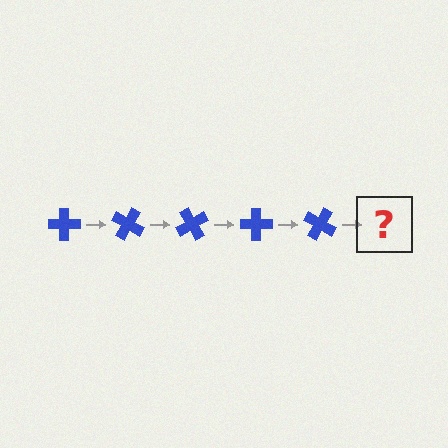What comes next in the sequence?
The next element should be a blue cross rotated 150 degrees.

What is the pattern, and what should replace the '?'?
The pattern is that the cross rotates 30 degrees each step. The '?' should be a blue cross rotated 150 degrees.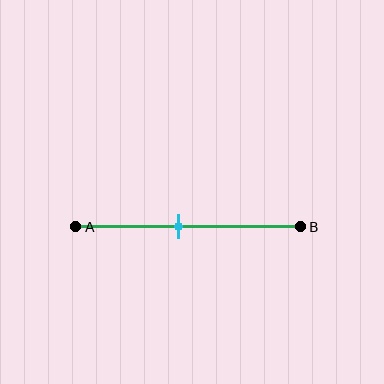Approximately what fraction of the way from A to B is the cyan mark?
The cyan mark is approximately 45% of the way from A to B.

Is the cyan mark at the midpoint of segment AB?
No, the mark is at about 45% from A, not at the 50% midpoint.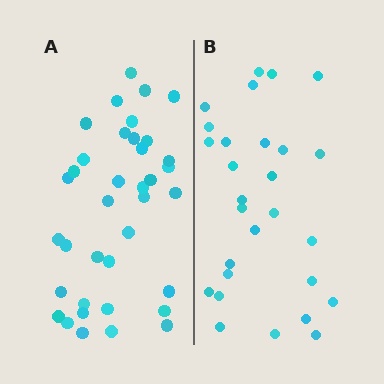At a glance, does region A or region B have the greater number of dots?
Region A (the left region) has more dots.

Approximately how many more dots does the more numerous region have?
Region A has roughly 8 or so more dots than region B.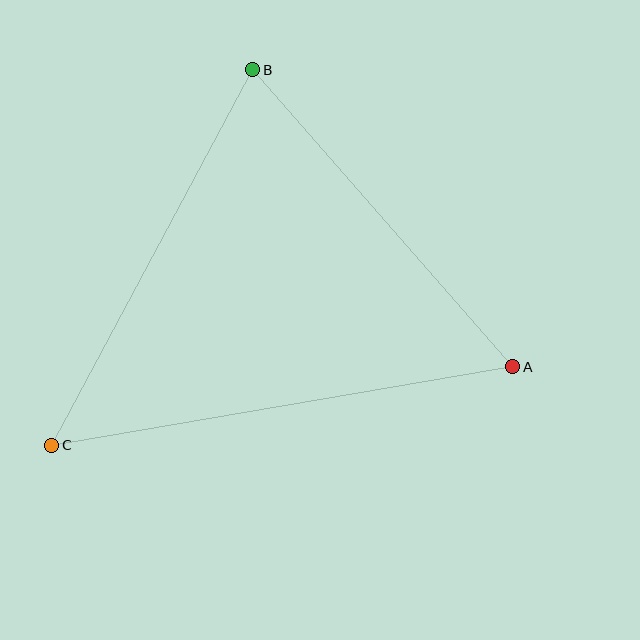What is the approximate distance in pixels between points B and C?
The distance between B and C is approximately 426 pixels.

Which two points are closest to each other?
Points A and B are closest to each other.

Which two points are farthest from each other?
Points A and C are farthest from each other.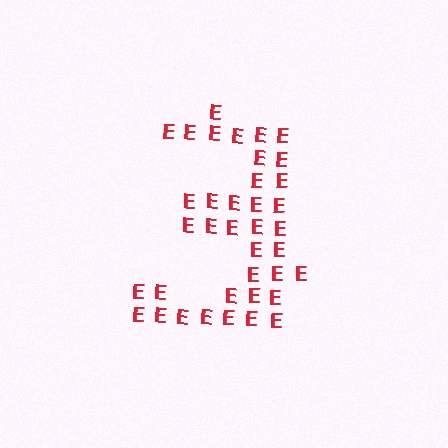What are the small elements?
The small elements are letter E's.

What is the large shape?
The large shape is the digit 3.